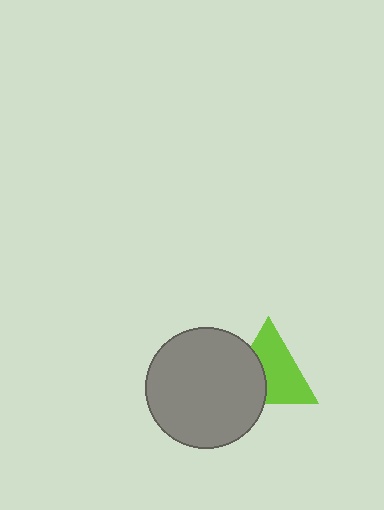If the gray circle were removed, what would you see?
You would see the complete lime triangle.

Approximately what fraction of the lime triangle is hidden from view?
Roughly 37% of the lime triangle is hidden behind the gray circle.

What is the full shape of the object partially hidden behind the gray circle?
The partially hidden object is a lime triangle.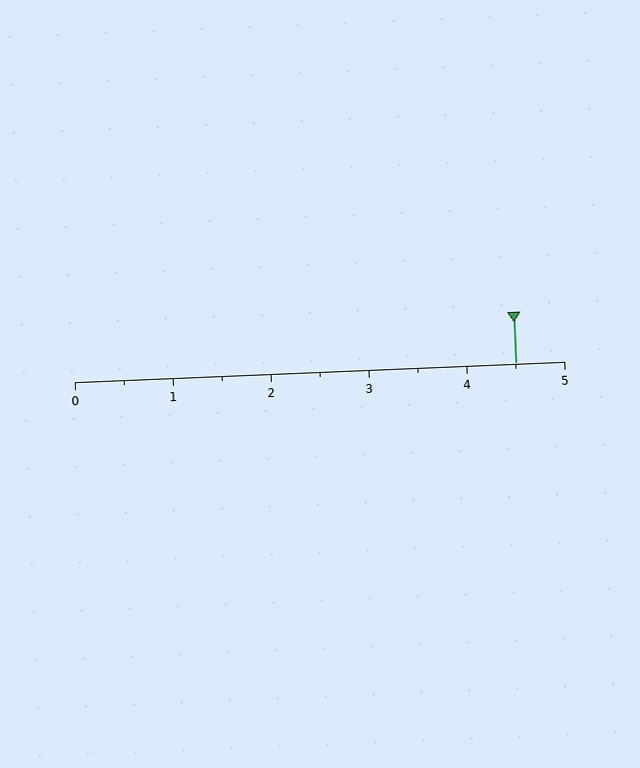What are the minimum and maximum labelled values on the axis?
The axis runs from 0 to 5.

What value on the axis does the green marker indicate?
The marker indicates approximately 4.5.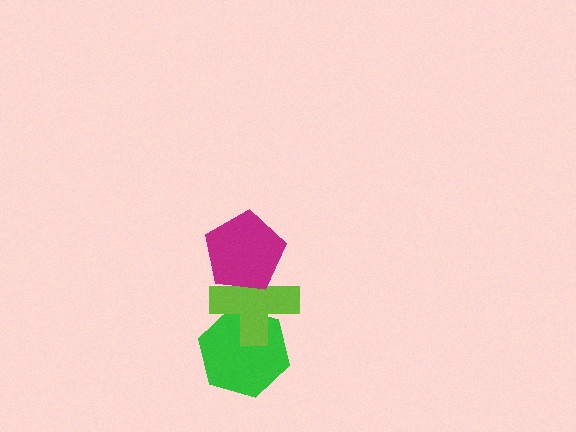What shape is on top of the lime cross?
The magenta pentagon is on top of the lime cross.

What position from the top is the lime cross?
The lime cross is 2nd from the top.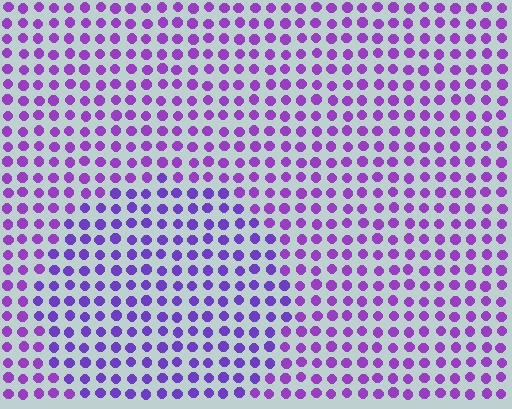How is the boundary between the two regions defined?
The boundary is defined purely by a slight shift in hue (about 20 degrees). Spacing, size, and orientation are identical on both sides.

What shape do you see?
I see a circle.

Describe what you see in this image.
The image is filled with small purple elements in a uniform arrangement. A circle-shaped region is visible where the elements are tinted to a slightly different hue, forming a subtle color boundary.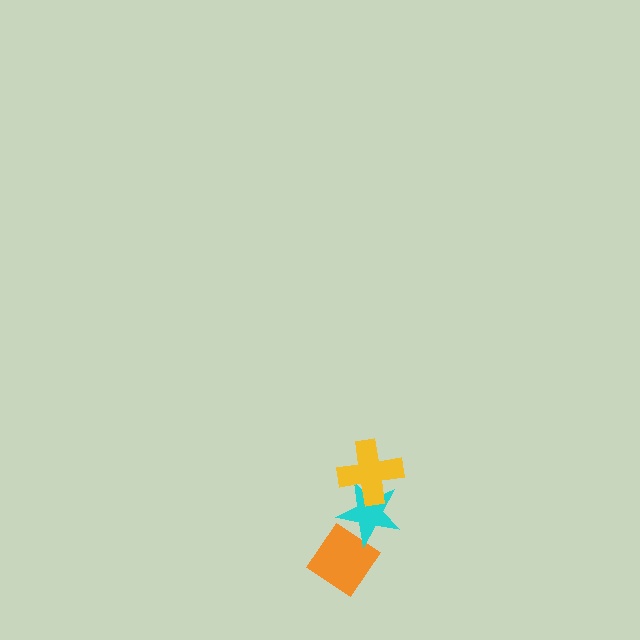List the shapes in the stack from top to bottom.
From top to bottom: the yellow cross, the cyan star, the orange diamond.